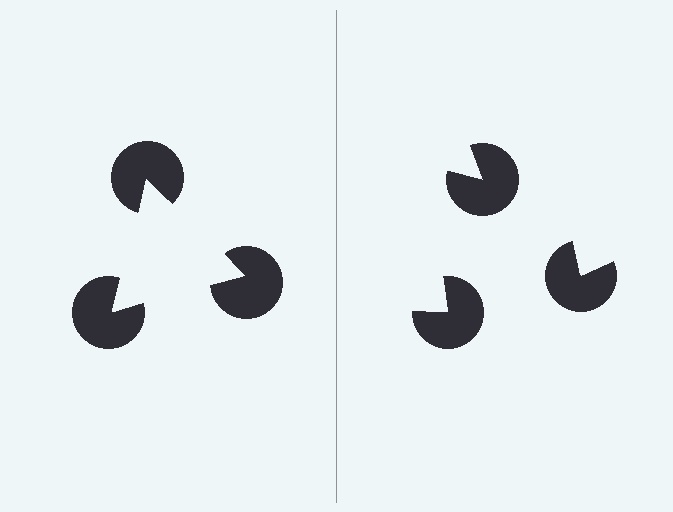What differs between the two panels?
The pac-man discs are positioned identically on both sides; only the wedge orientations differ. On the left they align to a triangle; on the right they are misaligned.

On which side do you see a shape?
An illusory triangle appears on the left side. On the right side the wedge cuts are rotated, so no coherent shape forms.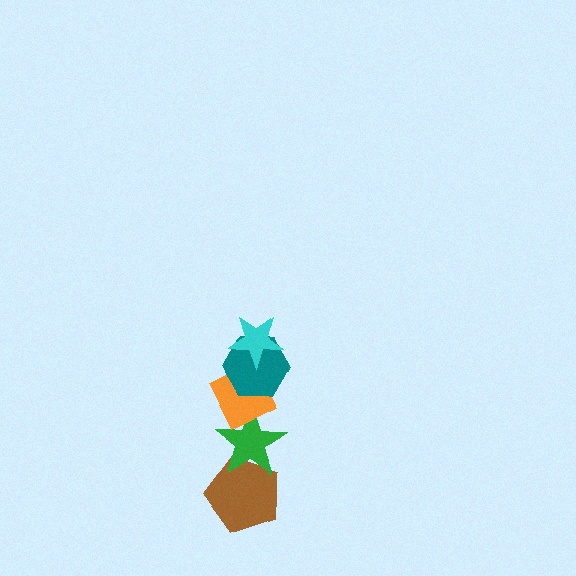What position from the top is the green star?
The green star is 4th from the top.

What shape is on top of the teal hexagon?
The cyan star is on top of the teal hexagon.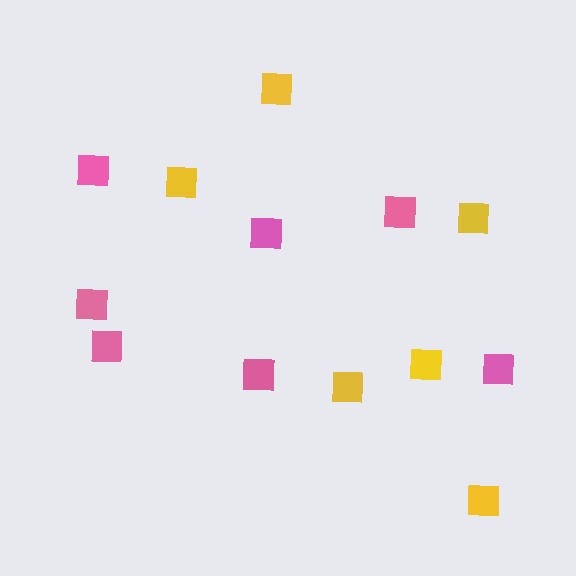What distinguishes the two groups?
There are 2 groups: one group of pink squares (7) and one group of yellow squares (6).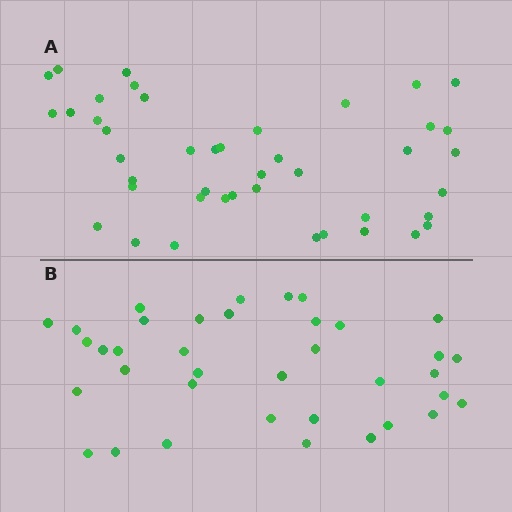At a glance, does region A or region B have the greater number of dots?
Region A (the top region) has more dots.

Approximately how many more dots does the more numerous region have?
Region A has about 6 more dots than region B.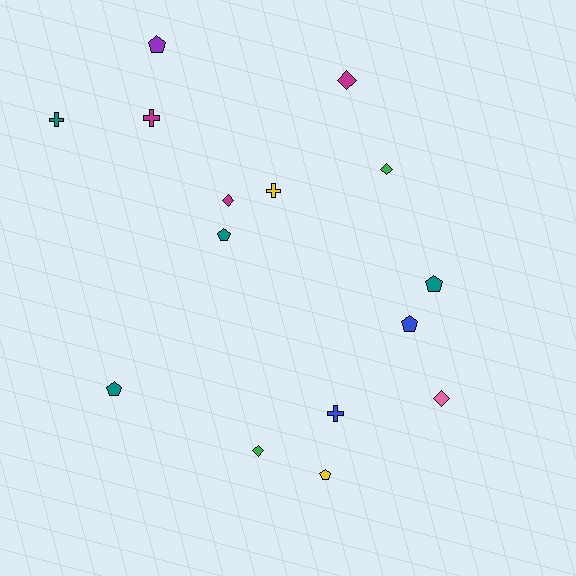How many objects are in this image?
There are 15 objects.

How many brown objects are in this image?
There are no brown objects.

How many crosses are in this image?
There are 4 crosses.